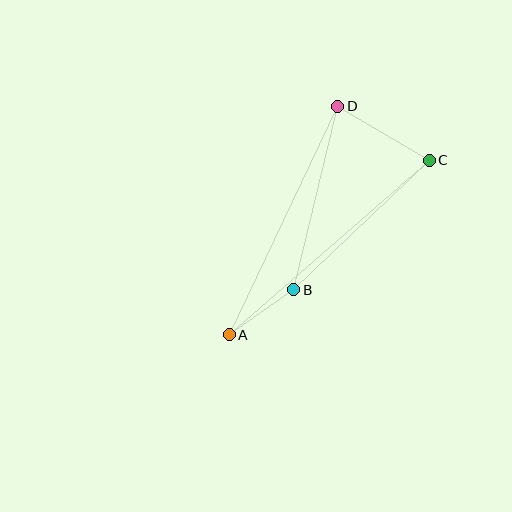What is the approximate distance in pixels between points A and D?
The distance between A and D is approximately 253 pixels.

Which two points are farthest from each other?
Points A and C are farthest from each other.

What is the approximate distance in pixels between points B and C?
The distance between B and C is approximately 188 pixels.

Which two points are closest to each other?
Points A and B are closest to each other.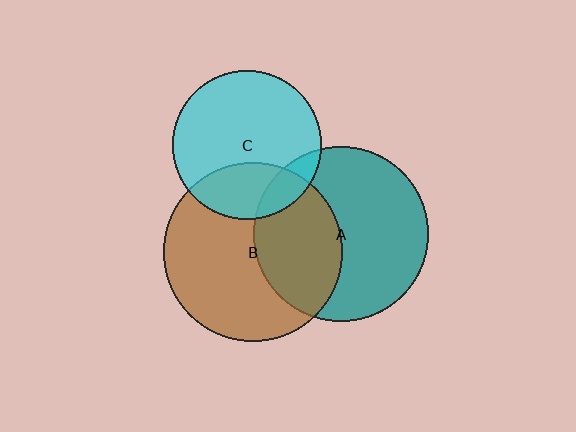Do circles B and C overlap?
Yes.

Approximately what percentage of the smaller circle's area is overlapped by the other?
Approximately 30%.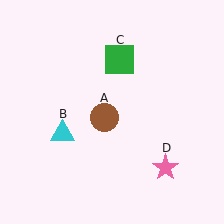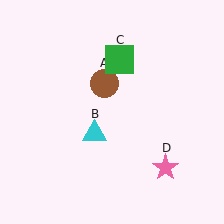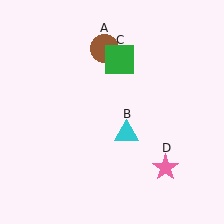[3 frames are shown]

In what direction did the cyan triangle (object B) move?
The cyan triangle (object B) moved right.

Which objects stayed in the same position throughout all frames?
Green square (object C) and pink star (object D) remained stationary.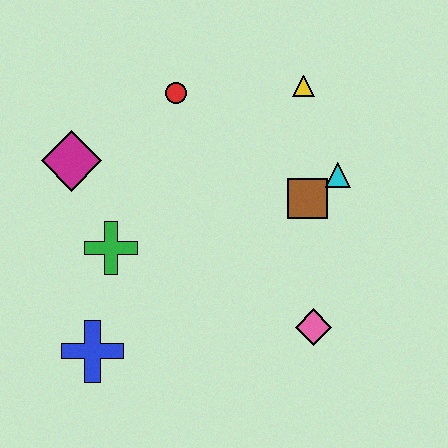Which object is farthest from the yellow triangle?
The blue cross is farthest from the yellow triangle.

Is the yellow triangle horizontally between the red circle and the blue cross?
No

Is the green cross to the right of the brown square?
No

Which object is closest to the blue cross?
The green cross is closest to the blue cross.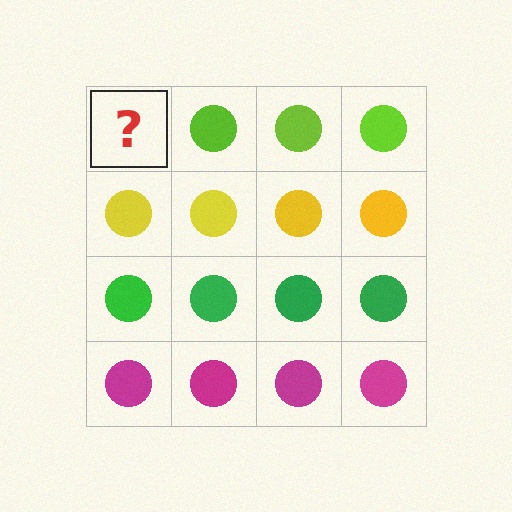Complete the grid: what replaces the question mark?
The question mark should be replaced with a lime circle.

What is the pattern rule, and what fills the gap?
The rule is that each row has a consistent color. The gap should be filled with a lime circle.